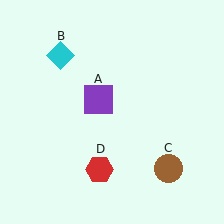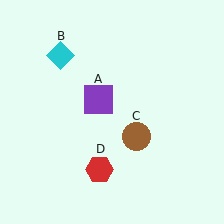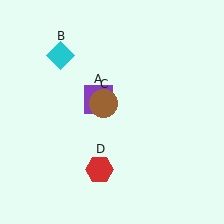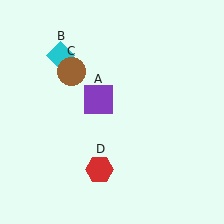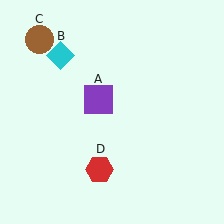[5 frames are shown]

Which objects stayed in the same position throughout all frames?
Purple square (object A) and cyan diamond (object B) and red hexagon (object D) remained stationary.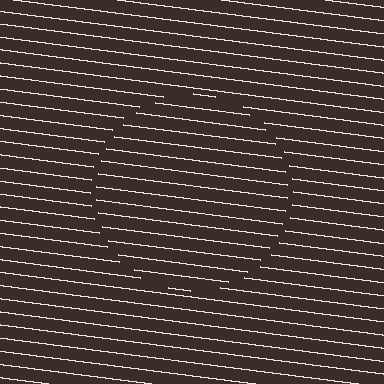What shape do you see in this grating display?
An illusory circle. The interior of the shape contains the same grating, shifted by half a period — the contour is defined by the phase discontinuity where line-ends from the inner and outer gratings abut.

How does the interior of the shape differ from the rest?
The interior of the shape contains the same grating, shifted by half a period — the contour is defined by the phase discontinuity where line-ends from the inner and outer gratings abut.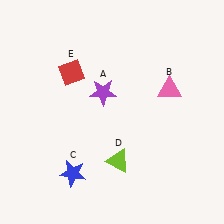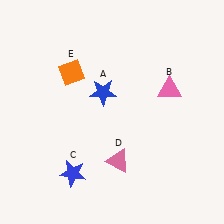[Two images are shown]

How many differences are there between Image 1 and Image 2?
There are 3 differences between the two images.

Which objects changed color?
A changed from purple to blue. D changed from lime to pink. E changed from red to orange.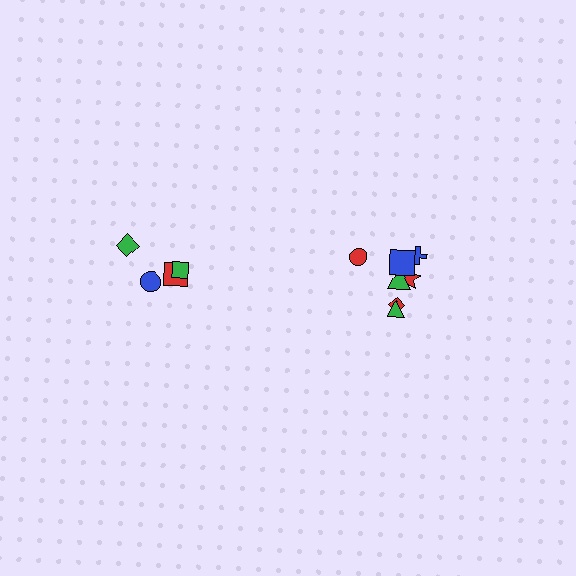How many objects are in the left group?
There are 4 objects.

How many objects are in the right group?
There are 7 objects.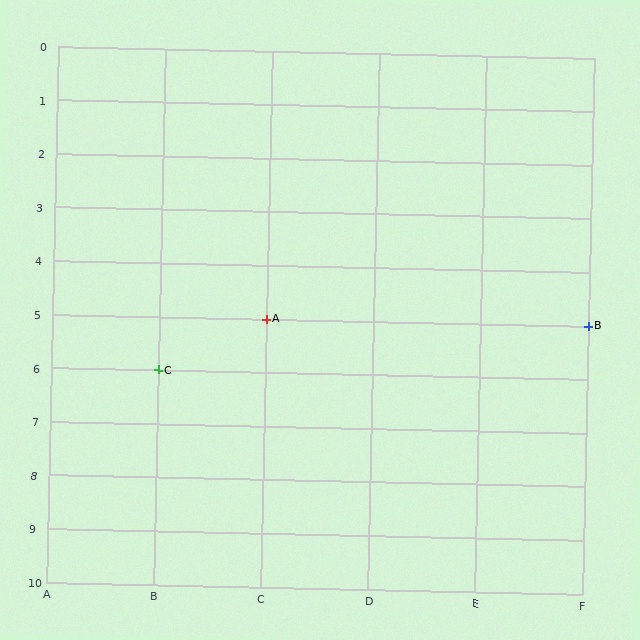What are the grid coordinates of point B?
Point B is at grid coordinates (F, 5).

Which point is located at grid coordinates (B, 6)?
Point C is at (B, 6).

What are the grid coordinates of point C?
Point C is at grid coordinates (B, 6).